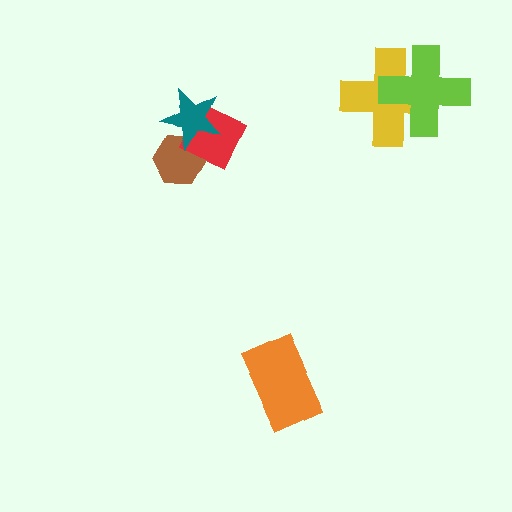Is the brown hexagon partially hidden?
Yes, it is partially covered by another shape.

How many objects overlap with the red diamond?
2 objects overlap with the red diamond.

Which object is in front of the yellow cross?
The lime cross is in front of the yellow cross.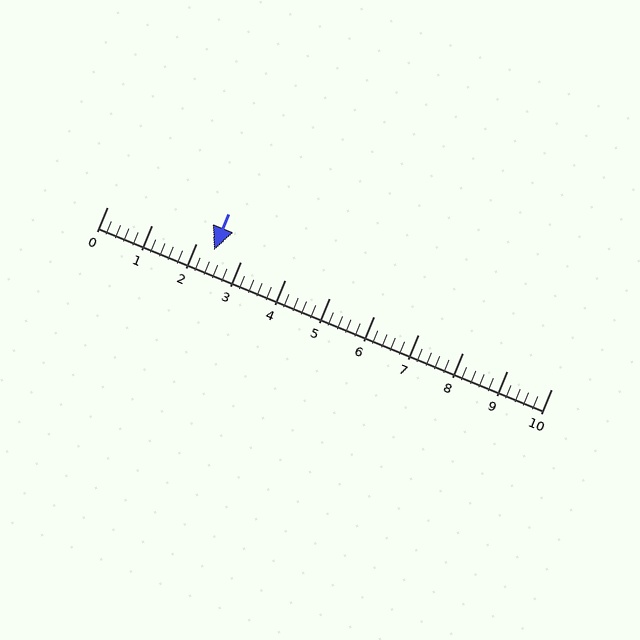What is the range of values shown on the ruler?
The ruler shows values from 0 to 10.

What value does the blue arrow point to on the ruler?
The blue arrow points to approximately 2.4.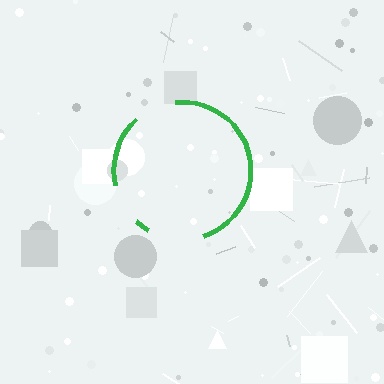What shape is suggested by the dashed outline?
The dashed outline suggests a circle.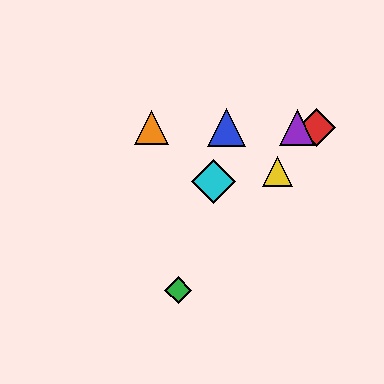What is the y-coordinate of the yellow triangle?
The yellow triangle is at y≈171.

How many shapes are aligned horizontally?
4 shapes (the red diamond, the blue triangle, the purple triangle, the orange triangle) are aligned horizontally.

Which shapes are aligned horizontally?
The red diamond, the blue triangle, the purple triangle, the orange triangle are aligned horizontally.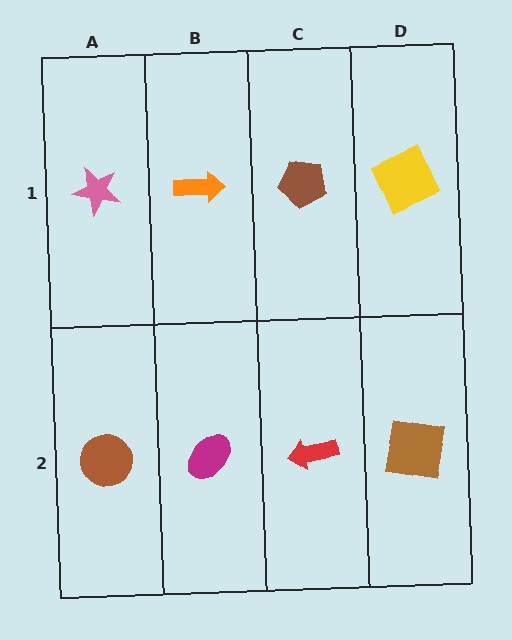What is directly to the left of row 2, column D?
A red arrow.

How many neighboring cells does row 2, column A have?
2.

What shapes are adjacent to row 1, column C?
A red arrow (row 2, column C), an orange arrow (row 1, column B), a yellow square (row 1, column D).